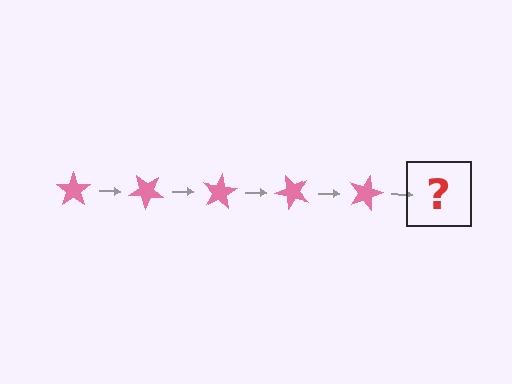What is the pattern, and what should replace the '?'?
The pattern is that the star rotates 40 degrees each step. The '?' should be a pink star rotated 200 degrees.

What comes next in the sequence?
The next element should be a pink star rotated 200 degrees.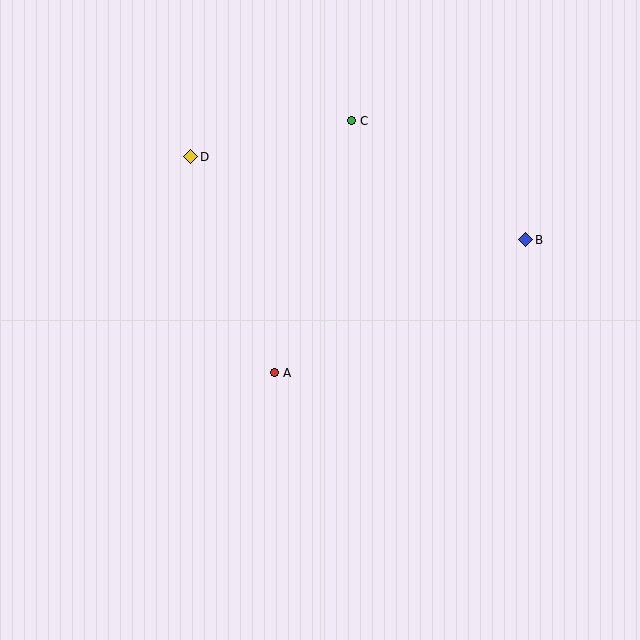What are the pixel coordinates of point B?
Point B is at (526, 240).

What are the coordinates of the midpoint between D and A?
The midpoint between D and A is at (232, 265).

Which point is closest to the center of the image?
Point A at (274, 373) is closest to the center.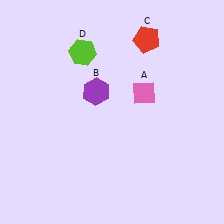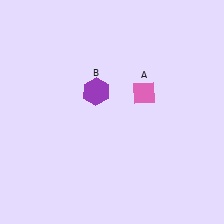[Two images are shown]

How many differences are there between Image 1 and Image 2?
There are 2 differences between the two images.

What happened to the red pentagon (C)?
The red pentagon (C) was removed in Image 2. It was in the top-right area of Image 1.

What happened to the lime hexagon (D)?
The lime hexagon (D) was removed in Image 2. It was in the top-left area of Image 1.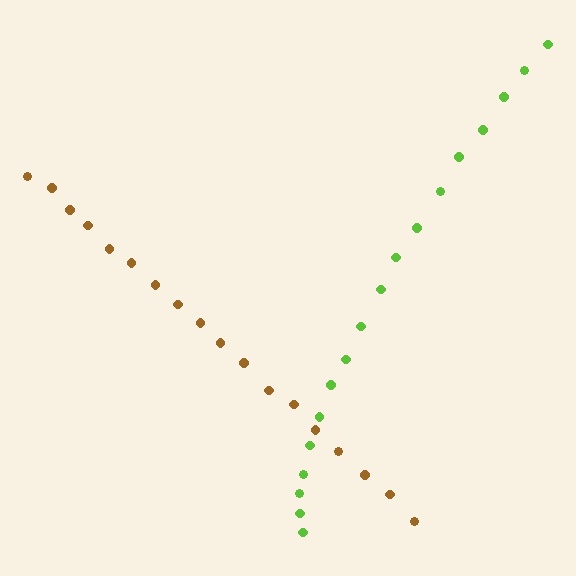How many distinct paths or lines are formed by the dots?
There are 2 distinct paths.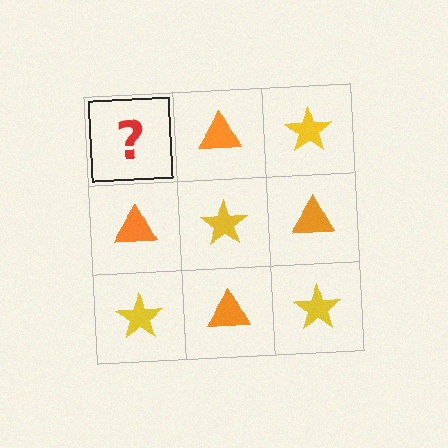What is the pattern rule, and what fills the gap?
The rule is that it alternates yellow star and orange triangle in a checkerboard pattern. The gap should be filled with a yellow star.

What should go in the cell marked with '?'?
The missing cell should contain a yellow star.